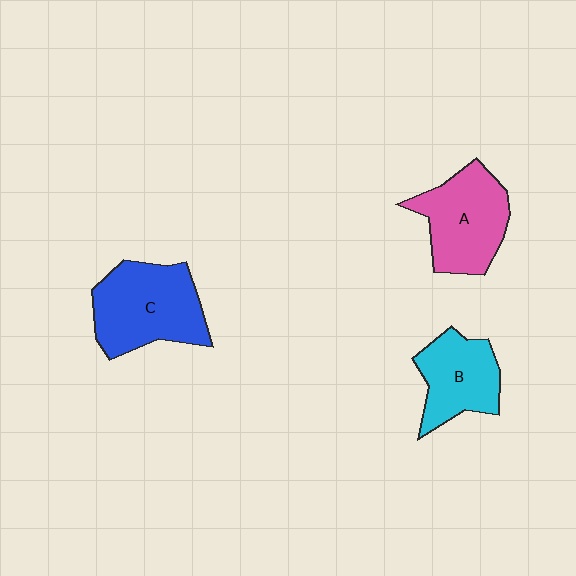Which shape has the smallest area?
Shape B (cyan).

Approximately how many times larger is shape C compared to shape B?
Approximately 1.4 times.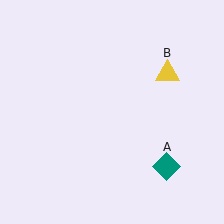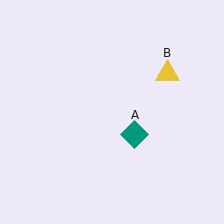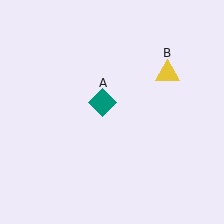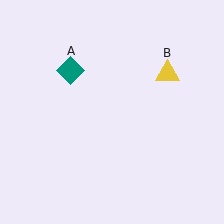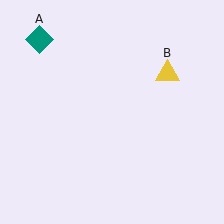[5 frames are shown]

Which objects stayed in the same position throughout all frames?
Yellow triangle (object B) remained stationary.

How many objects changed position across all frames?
1 object changed position: teal diamond (object A).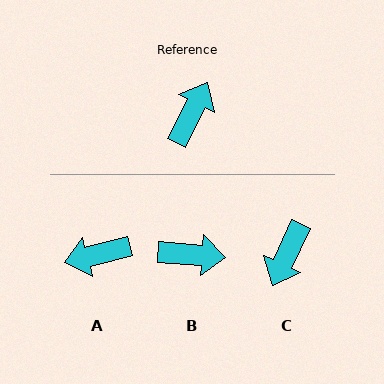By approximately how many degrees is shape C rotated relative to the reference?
Approximately 178 degrees clockwise.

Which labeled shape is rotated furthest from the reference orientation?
C, about 178 degrees away.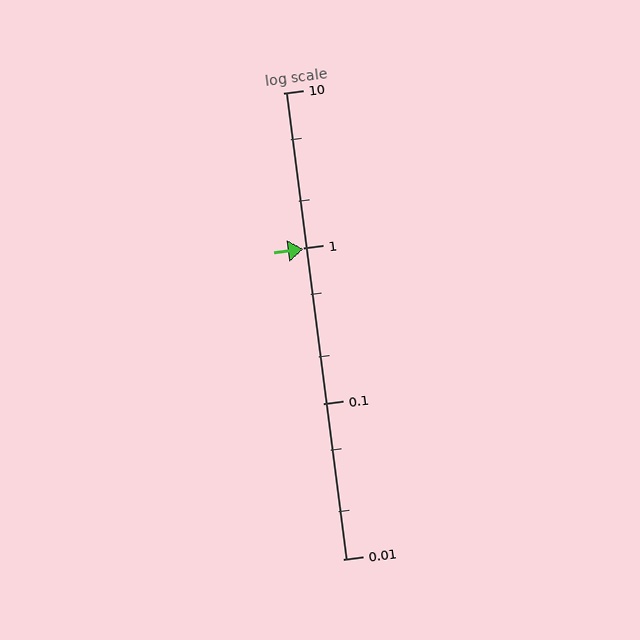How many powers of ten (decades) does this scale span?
The scale spans 3 decades, from 0.01 to 10.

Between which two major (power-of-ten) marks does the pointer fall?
The pointer is between 0.1 and 1.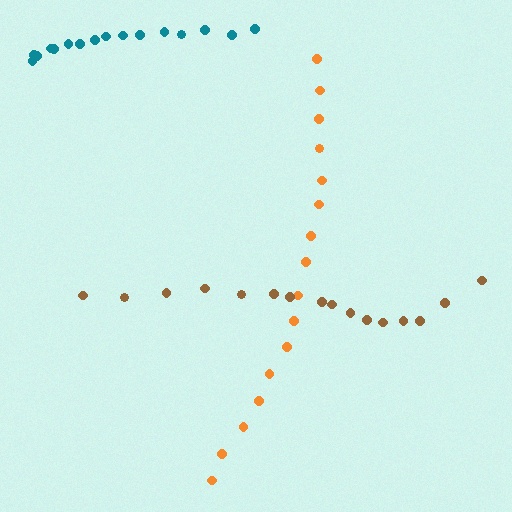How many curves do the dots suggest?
There are 3 distinct paths.